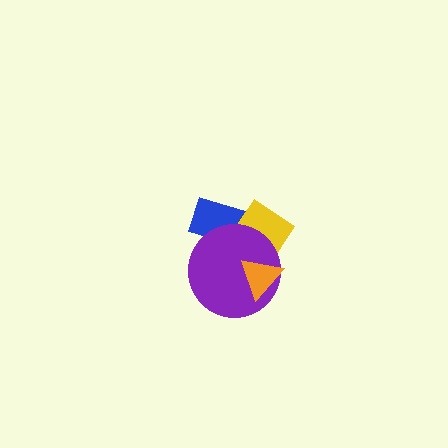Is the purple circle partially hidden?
Yes, it is partially covered by another shape.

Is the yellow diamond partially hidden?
Yes, it is partially covered by another shape.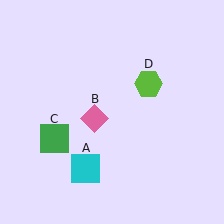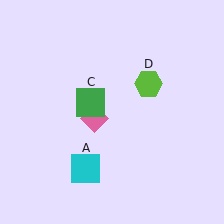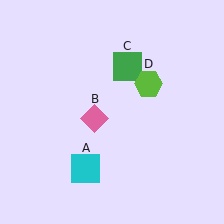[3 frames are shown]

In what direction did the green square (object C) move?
The green square (object C) moved up and to the right.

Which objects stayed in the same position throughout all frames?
Cyan square (object A) and pink diamond (object B) and lime hexagon (object D) remained stationary.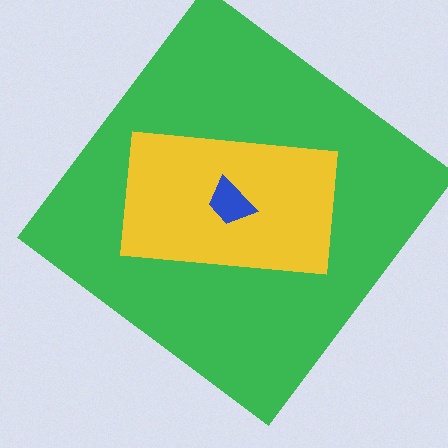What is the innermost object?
The blue trapezoid.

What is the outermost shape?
The green diamond.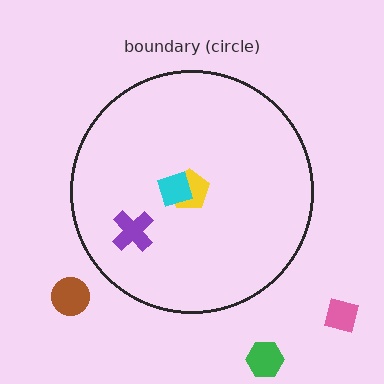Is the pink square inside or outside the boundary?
Outside.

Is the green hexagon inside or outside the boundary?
Outside.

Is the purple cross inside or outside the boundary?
Inside.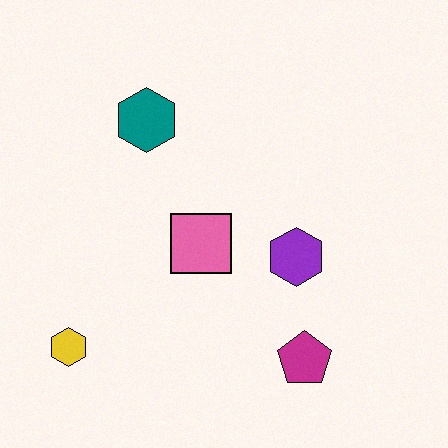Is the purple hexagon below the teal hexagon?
Yes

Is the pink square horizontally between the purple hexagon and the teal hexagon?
Yes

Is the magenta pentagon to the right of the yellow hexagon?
Yes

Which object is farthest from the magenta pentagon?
The teal hexagon is farthest from the magenta pentagon.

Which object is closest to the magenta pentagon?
The purple hexagon is closest to the magenta pentagon.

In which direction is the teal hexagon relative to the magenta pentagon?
The teal hexagon is above the magenta pentagon.